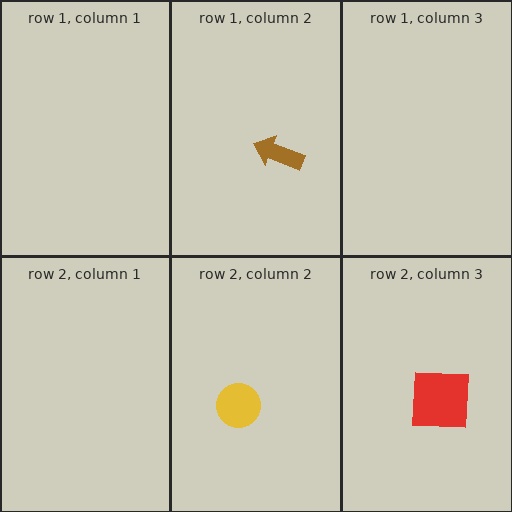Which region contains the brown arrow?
The row 1, column 2 region.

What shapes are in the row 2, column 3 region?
The red square.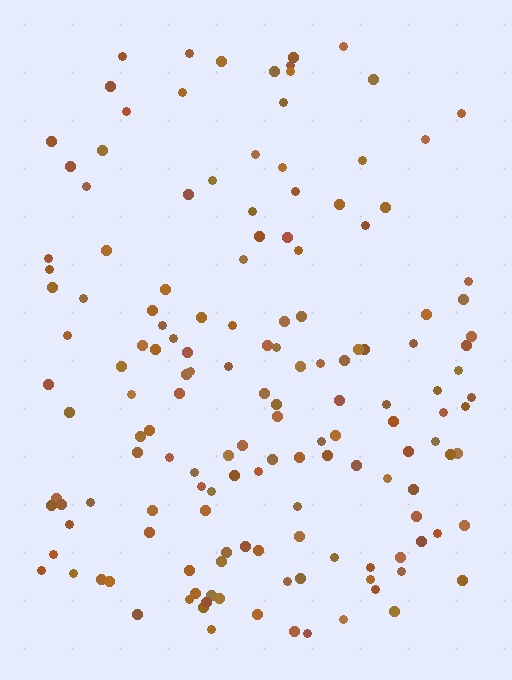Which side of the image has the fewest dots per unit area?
The top.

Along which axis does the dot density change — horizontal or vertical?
Vertical.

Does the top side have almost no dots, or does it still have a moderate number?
Still a moderate number, just noticeably fewer than the bottom.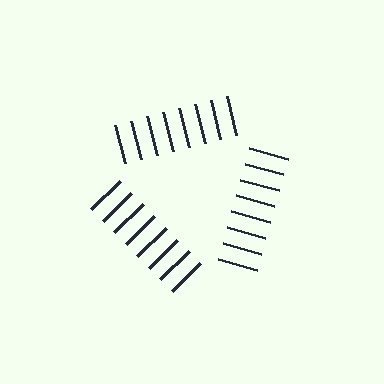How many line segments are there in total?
24 — 8 along each of the 3 edges.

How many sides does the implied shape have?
3 sides — the line-ends trace a triangle.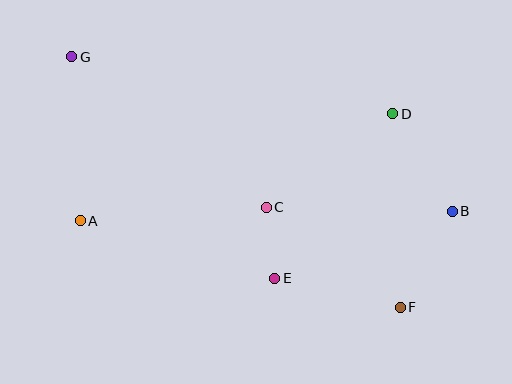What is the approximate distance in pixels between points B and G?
The distance between B and G is approximately 411 pixels.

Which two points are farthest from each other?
Points F and G are farthest from each other.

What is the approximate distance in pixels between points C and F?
The distance between C and F is approximately 167 pixels.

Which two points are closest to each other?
Points C and E are closest to each other.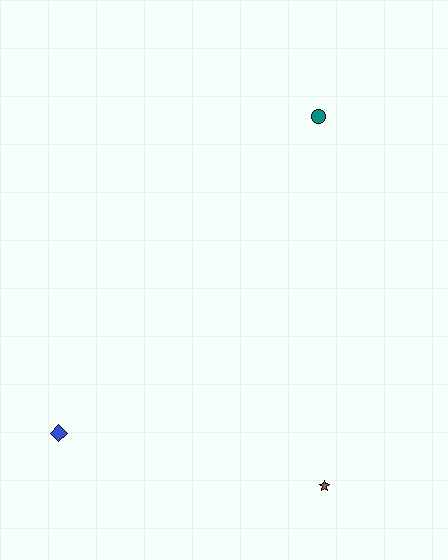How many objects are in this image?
There are 3 objects.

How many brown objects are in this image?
There is 1 brown object.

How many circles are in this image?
There is 1 circle.